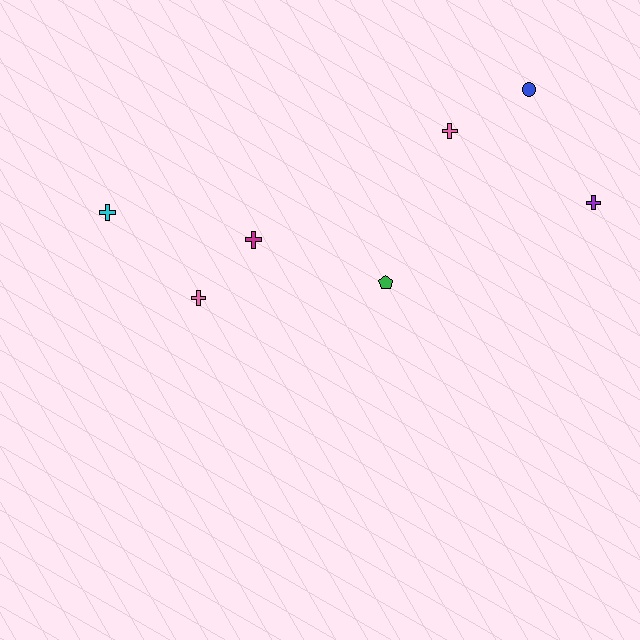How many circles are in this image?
There is 1 circle.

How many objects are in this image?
There are 7 objects.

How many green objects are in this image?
There is 1 green object.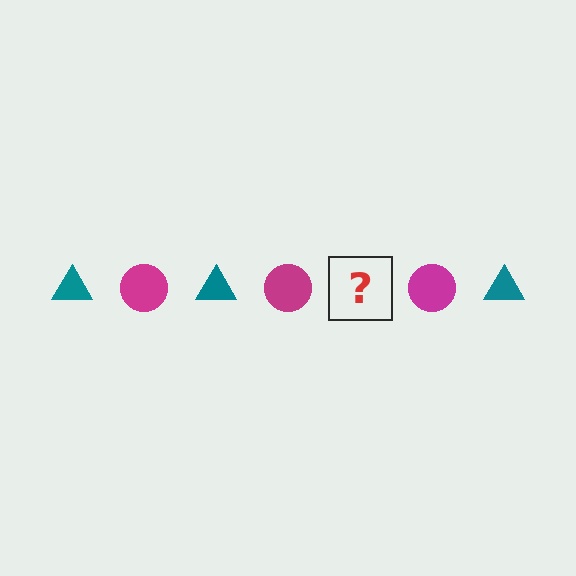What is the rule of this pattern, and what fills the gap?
The rule is that the pattern alternates between teal triangle and magenta circle. The gap should be filled with a teal triangle.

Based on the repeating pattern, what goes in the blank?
The blank should be a teal triangle.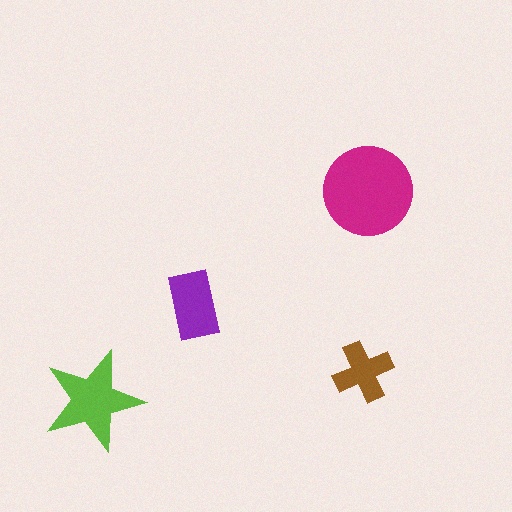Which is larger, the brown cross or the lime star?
The lime star.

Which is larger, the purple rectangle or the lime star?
The lime star.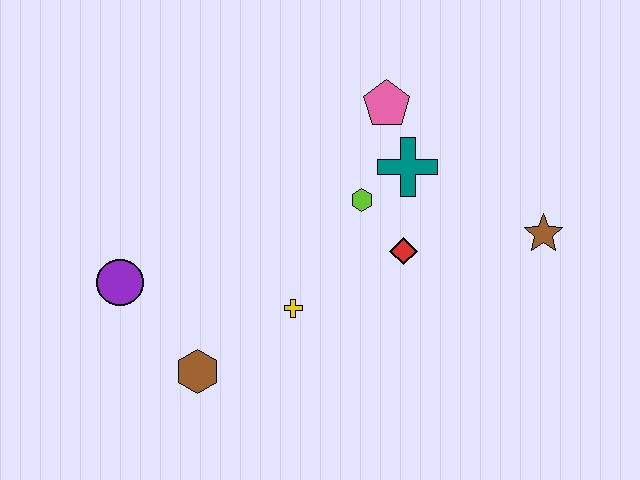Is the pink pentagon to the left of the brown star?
Yes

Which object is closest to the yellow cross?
The brown hexagon is closest to the yellow cross.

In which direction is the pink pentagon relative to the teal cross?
The pink pentagon is above the teal cross.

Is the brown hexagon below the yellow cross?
Yes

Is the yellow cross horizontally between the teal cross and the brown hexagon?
Yes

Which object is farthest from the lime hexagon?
The purple circle is farthest from the lime hexagon.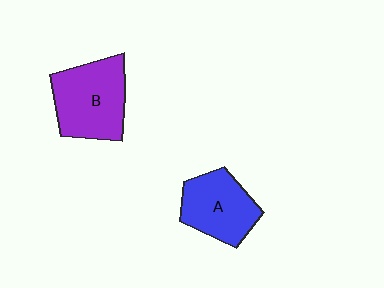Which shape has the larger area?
Shape B (purple).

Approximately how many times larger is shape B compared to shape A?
Approximately 1.2 times.